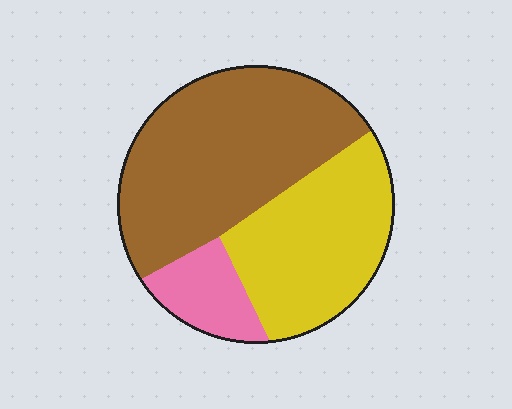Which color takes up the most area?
Brown, at roughly 50%.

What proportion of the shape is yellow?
Yellow covers about 35% of the shape.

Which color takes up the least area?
Pink, at roughly 10%.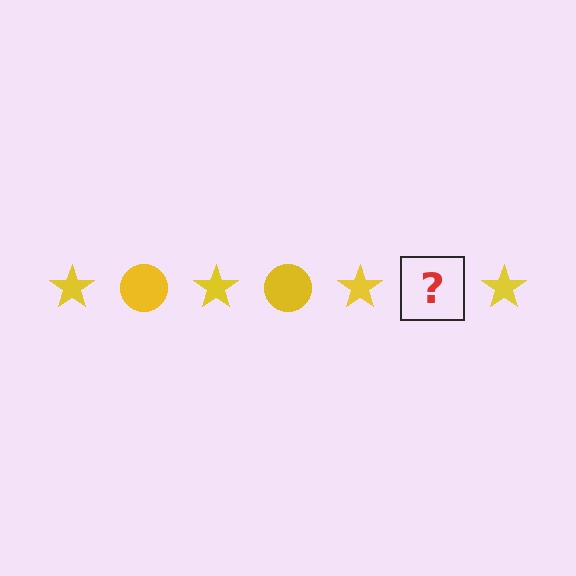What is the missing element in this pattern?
The missing element is a yellow circle.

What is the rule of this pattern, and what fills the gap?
The rule is that the pattern cycles through star, circle shapes in yellow. The gap should be filled with a yellow circle.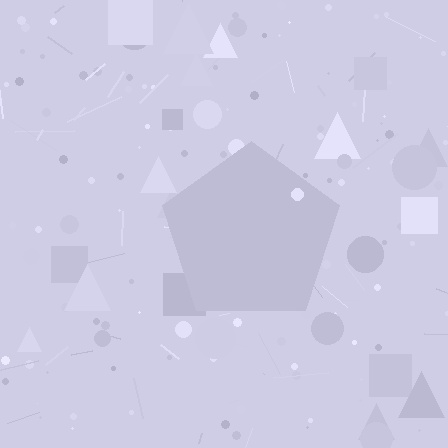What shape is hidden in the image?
A pentagon is hidden in the image.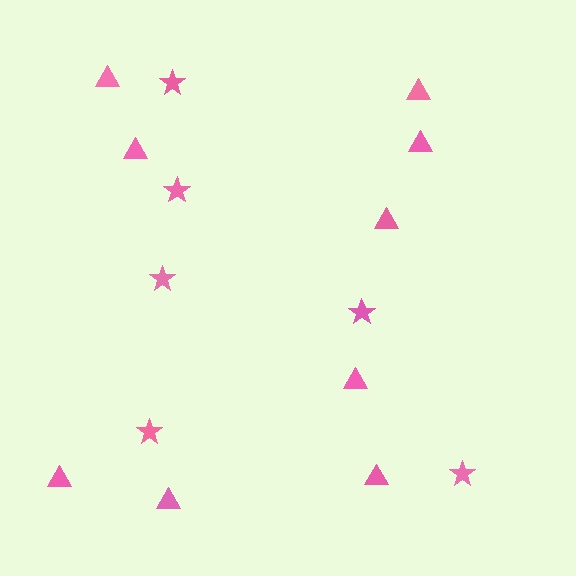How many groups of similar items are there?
There are 2 groups: one group of stars (6) and one group of triangles (9).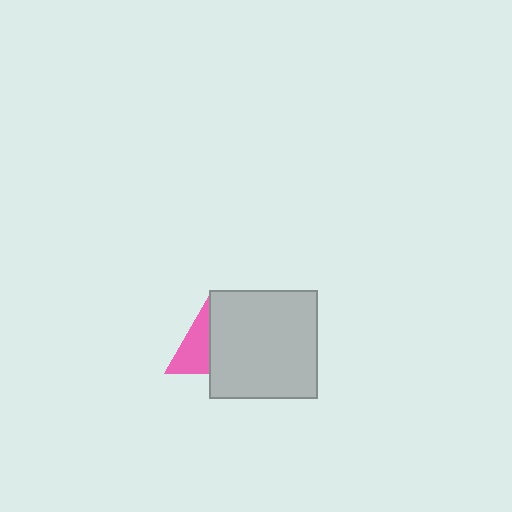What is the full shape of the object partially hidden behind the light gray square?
The partially hidden object is a pink triangle.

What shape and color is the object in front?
The object in front is a light gray square.